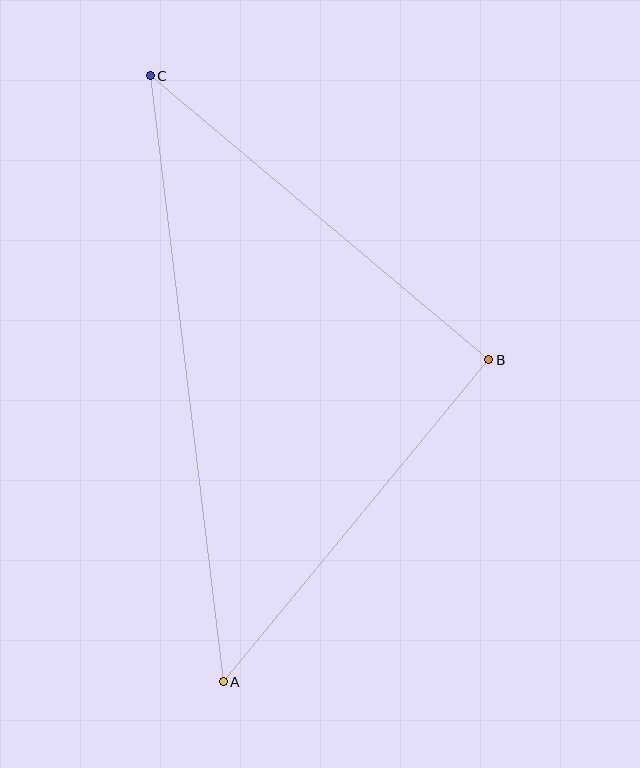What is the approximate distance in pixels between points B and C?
The distance between B and C is approximately 442 pixels.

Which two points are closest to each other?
Points A and B are closest to each other.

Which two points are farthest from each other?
Points A and C are farthest from each other.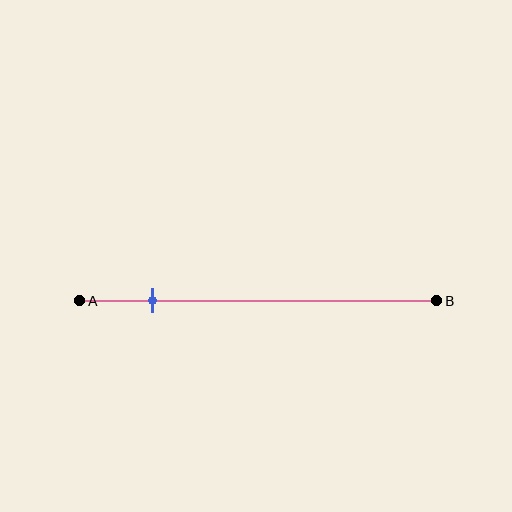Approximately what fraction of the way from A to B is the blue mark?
The blue mark is approximately 20% of the way from A to B.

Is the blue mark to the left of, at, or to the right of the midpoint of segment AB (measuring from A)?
The blue mark is to the left of the midpoint of segment AB.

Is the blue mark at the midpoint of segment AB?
No, the mark is at about 20% from A, not at the 50% midpoint.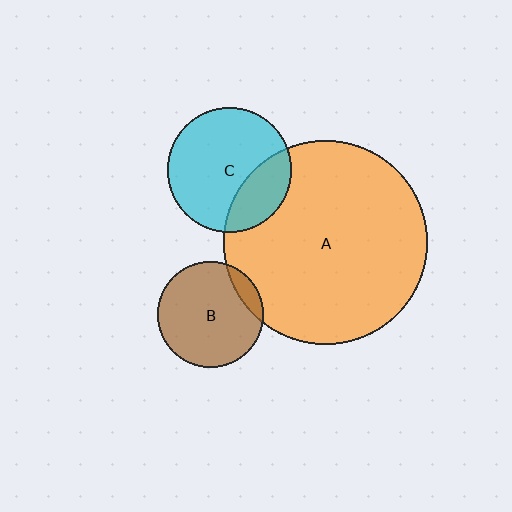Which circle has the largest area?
Circle A (orange).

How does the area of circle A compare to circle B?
Approximately 3.7 times.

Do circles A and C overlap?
Yes.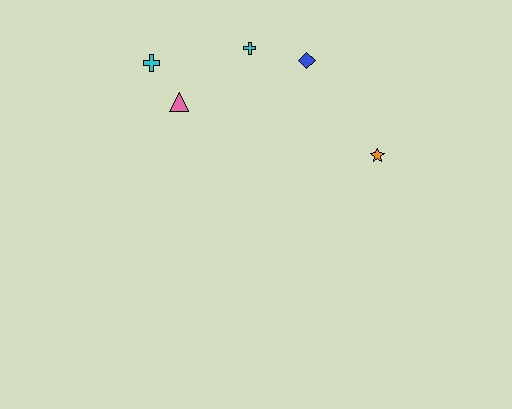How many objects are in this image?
There are 5 objects.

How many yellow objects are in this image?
There are no yellow objects.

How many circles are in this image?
There are no circles.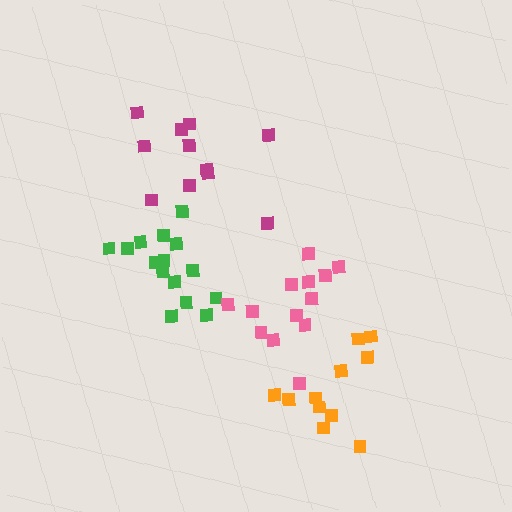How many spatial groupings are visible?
There are 4 spatial groupings.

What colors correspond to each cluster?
The clusters are colored: green, magenta, pink, orange.